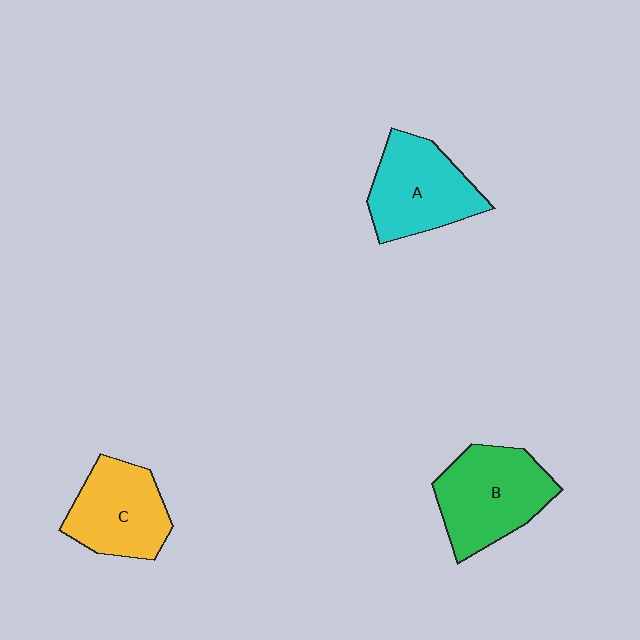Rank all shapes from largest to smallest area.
From largest to smallest: B (green), A (cyan), C (yellow).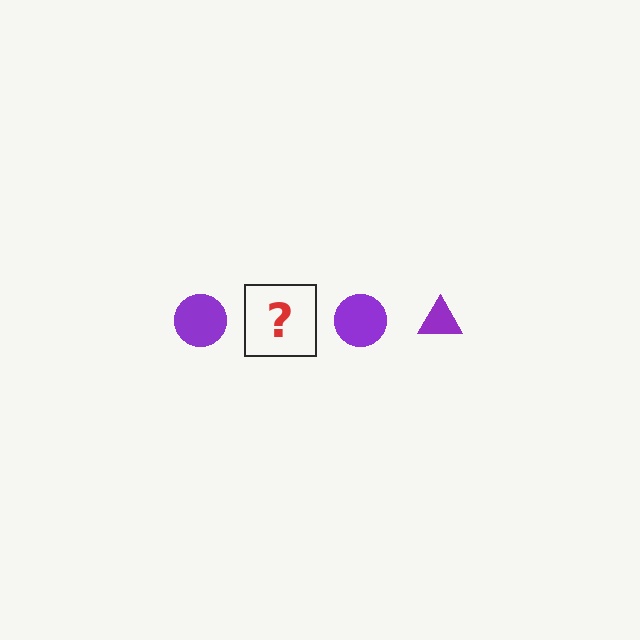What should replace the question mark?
The question mark should be replaced with a purple triangle.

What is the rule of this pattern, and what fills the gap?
The rule is that the pattern cycles through circle, triangle shapes in purple. The gap should be filled with a purple triangle.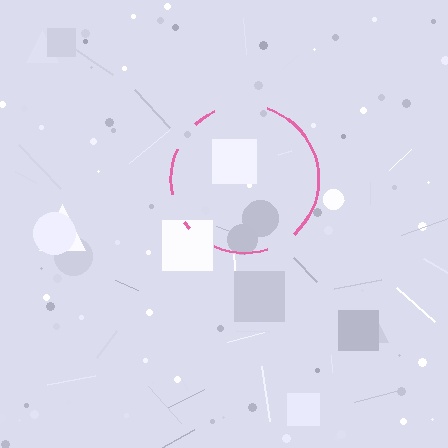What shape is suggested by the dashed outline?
The dashed outline suggests a circle.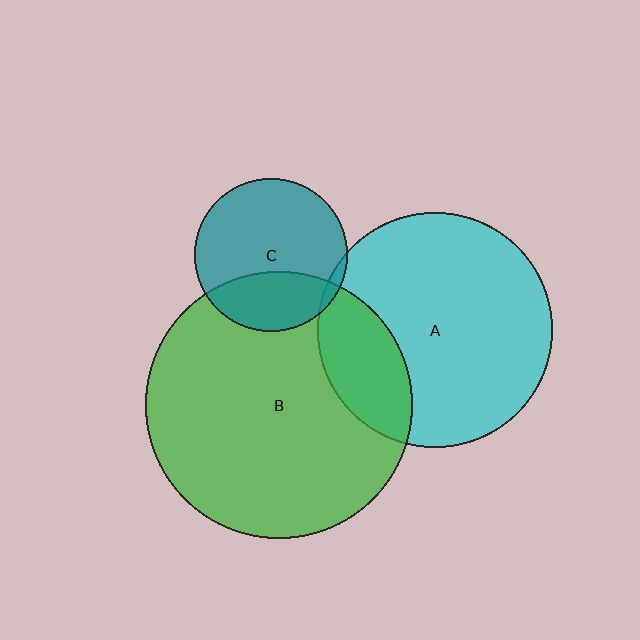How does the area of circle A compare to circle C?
Approximately 2.3 times.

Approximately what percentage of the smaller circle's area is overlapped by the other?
Approximately 20%.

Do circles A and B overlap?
Yes.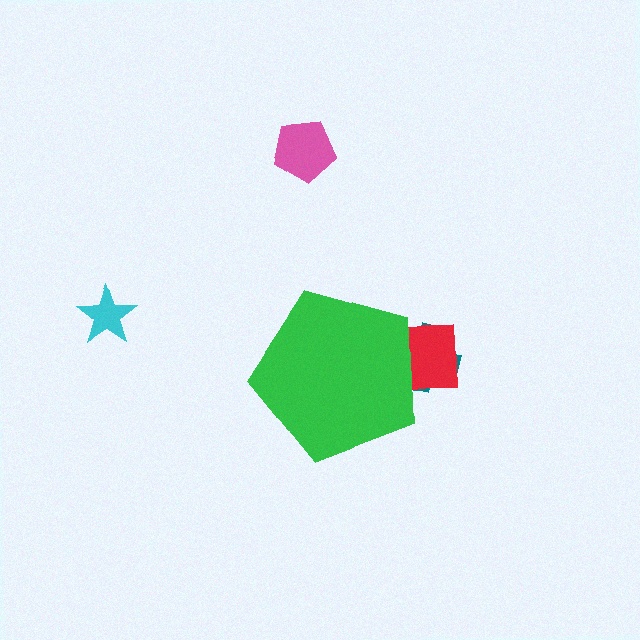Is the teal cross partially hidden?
Yes, the teal cross is partially hidden behind the green pentagon.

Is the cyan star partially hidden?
No, the cyan star is fully visible.